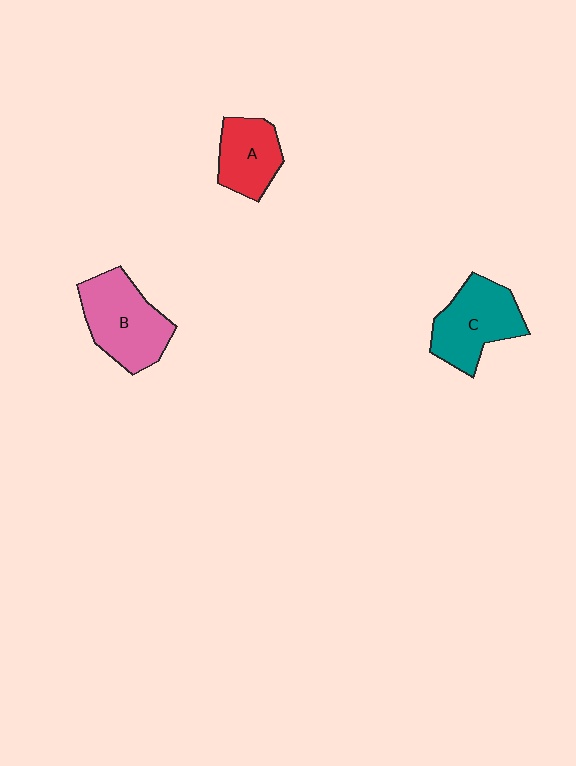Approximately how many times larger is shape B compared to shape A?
Approximately 1.5 times.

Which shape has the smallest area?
Shape A (red).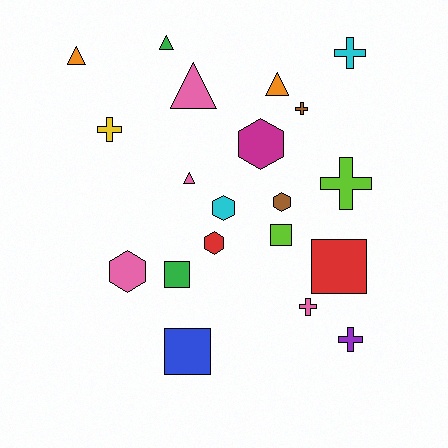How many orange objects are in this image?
There are 2 orange objects.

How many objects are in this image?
There are 20 objects.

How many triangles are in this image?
There are 5 triangles.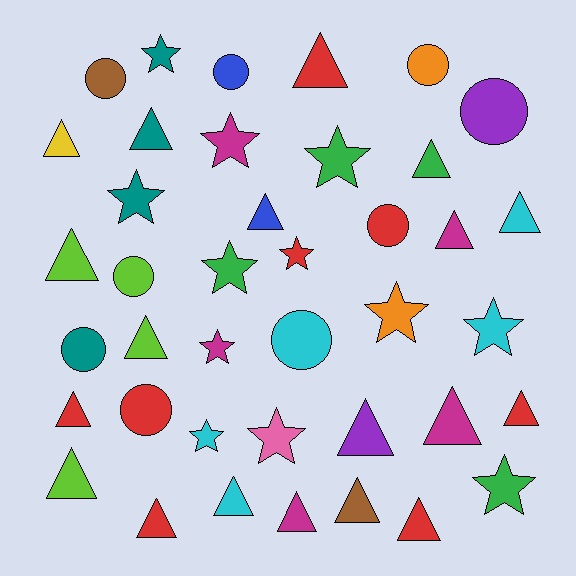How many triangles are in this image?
There are 19 triangles.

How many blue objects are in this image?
There are 2 blue objects.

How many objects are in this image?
There are 40 objects.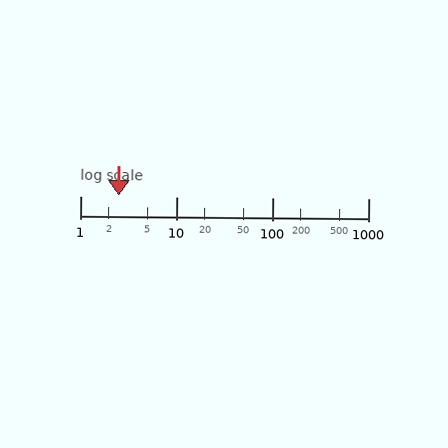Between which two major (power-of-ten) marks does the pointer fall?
The pointer is between 1 and 10.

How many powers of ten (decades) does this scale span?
The scale spans 3 decades, from 1 to 1000.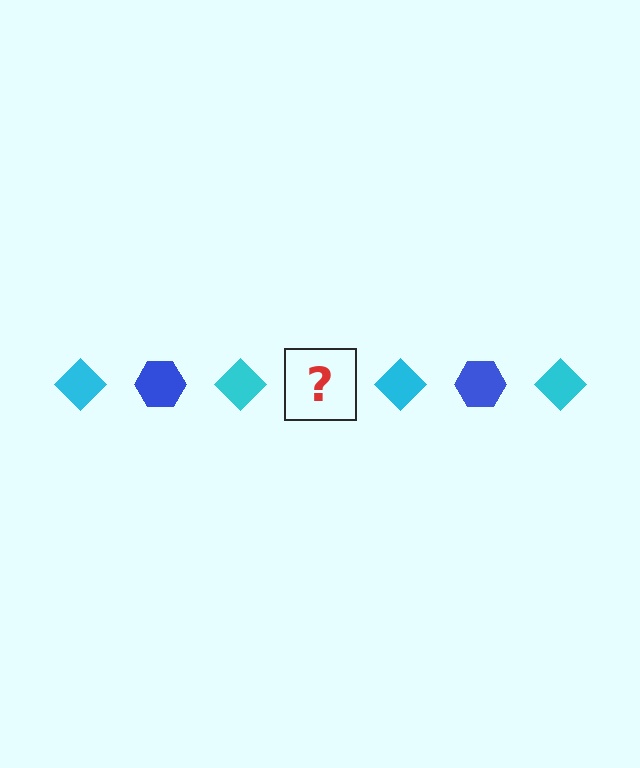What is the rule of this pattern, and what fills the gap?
The rule is that the pattern alternates between cyan diamond and blue hexagon. The gap should be filled with a blue hexagon.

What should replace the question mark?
The question mark should be replaced with a blue hexagon.